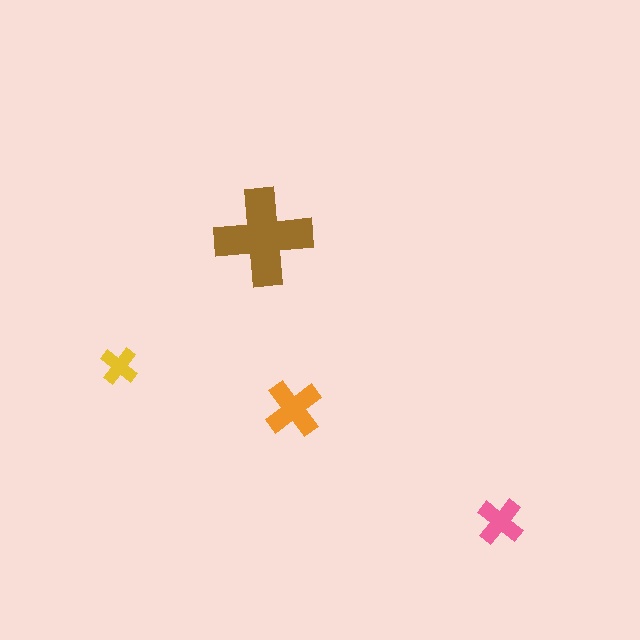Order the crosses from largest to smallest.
the brown one, the orange one, the pink one, the yellow one.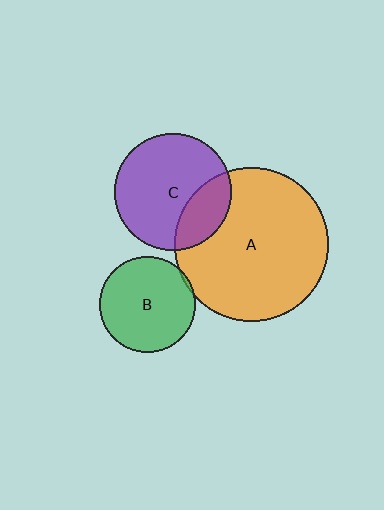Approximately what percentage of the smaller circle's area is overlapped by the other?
Approximately 25%.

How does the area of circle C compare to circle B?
Approximately 1.5 times.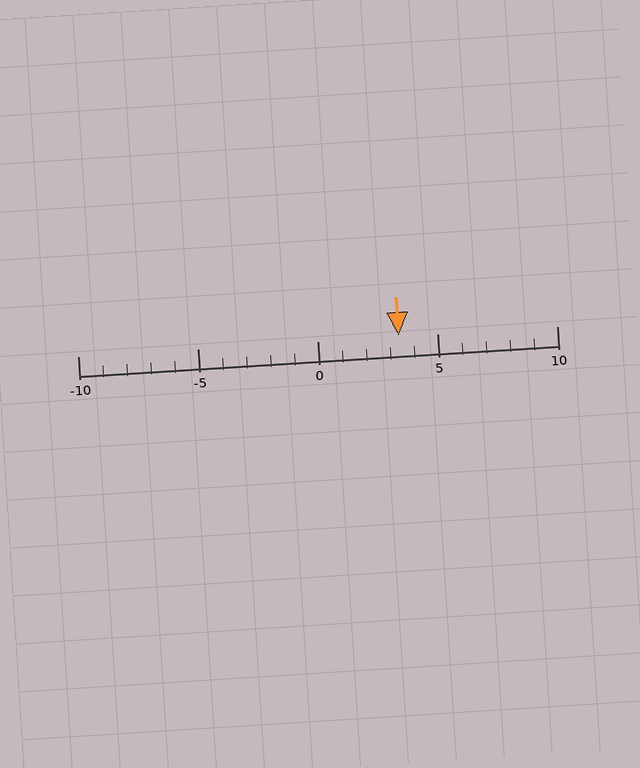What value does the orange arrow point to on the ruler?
The orange arrow points to approximately 3.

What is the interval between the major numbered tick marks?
The major tick marks are spaced 5 units apart.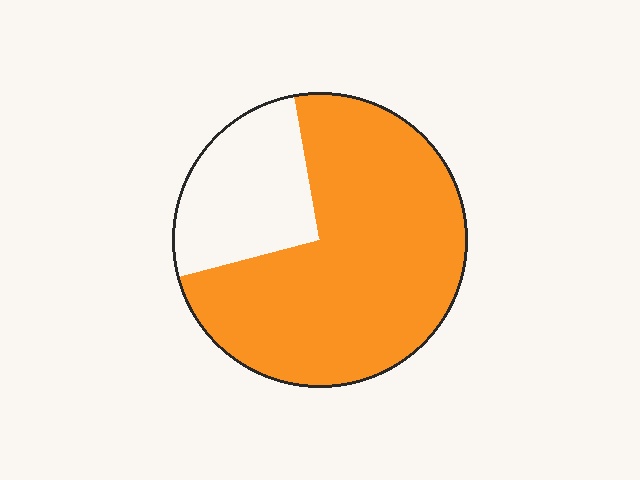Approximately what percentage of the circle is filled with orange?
Approximately 75%.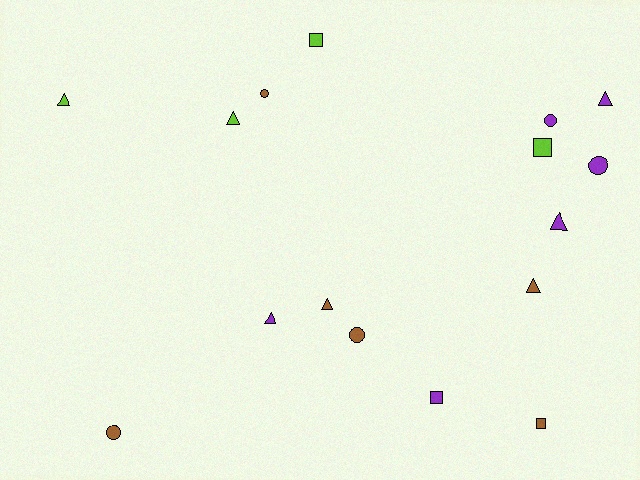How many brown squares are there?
There is 1 brown square.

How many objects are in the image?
There are 16 objects.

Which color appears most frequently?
Brown, with 6 objects.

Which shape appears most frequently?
Triangle, with 7 objects.